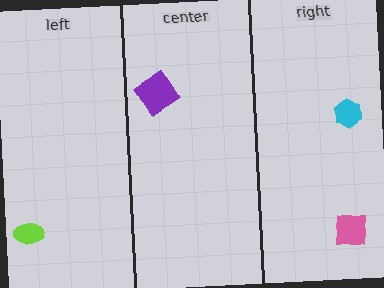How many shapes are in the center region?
1.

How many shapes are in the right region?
2.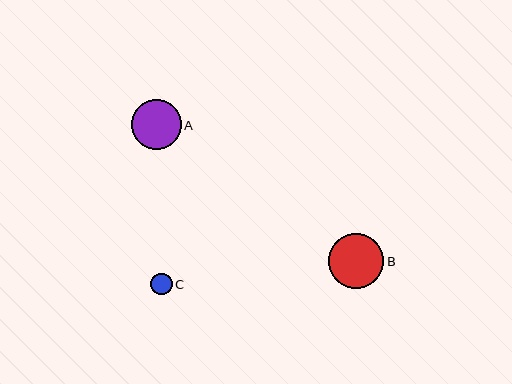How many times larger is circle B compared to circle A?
Circle B is approximately 1.1 times the size of circle A.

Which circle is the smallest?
Circle C is the smallest with a size of approximately 22 pixels.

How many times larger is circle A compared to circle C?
Circle A is approximately 2.3 times the size of circle C.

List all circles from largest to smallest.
From largest to smallest: B, A, C.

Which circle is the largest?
Circle B is the largest with a size of approximately 55 pixels.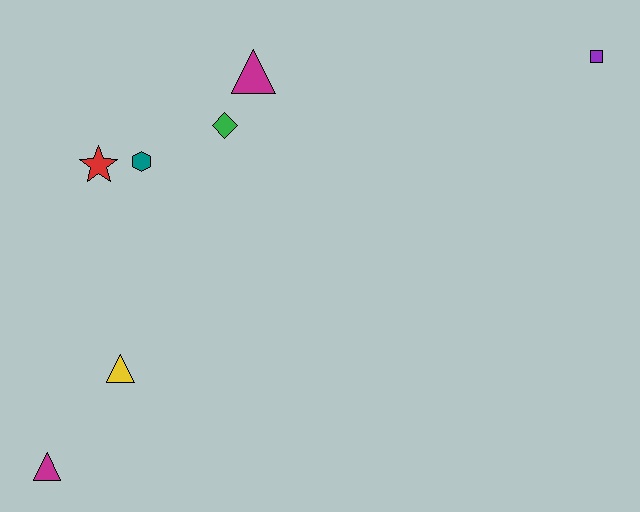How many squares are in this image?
There is 1 square.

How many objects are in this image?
There are 7 objects.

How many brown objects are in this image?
There are no brown objects.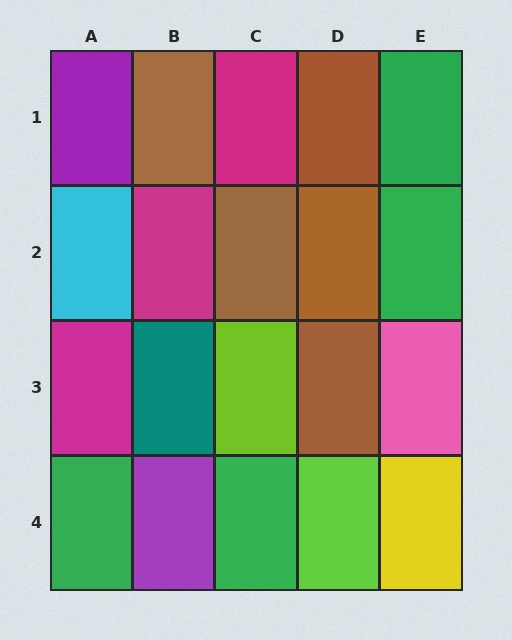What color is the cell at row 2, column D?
Brown.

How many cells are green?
4 cells are green.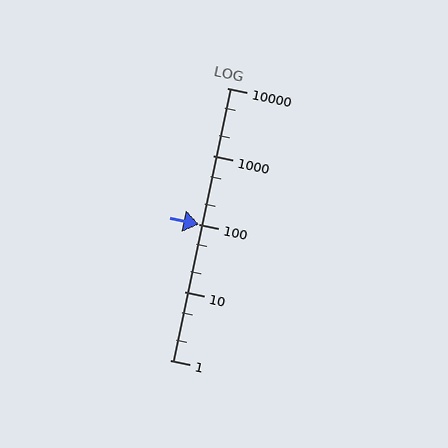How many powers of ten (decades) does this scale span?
The scale spans 4 decades, from 1 to 10000.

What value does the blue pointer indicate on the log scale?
The pointer indicates approximately 97.